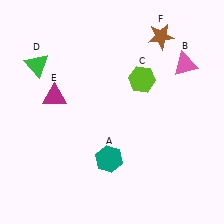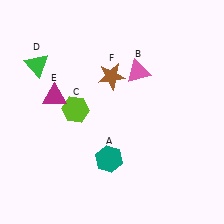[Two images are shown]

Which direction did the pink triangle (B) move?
The pink triangle (B) moved left.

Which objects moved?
The objects that moved are: the pink triangle (B), the lime hexagon (C), the brown star (F).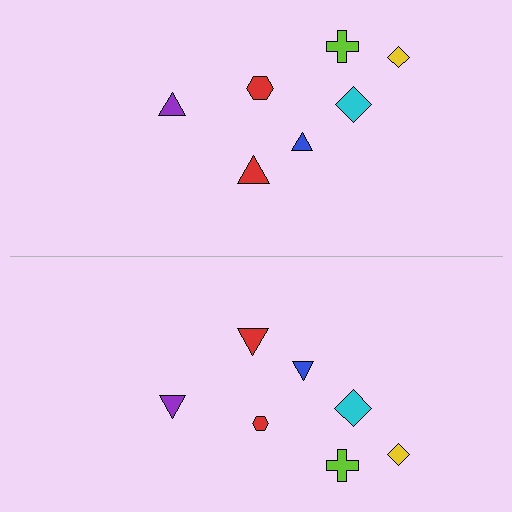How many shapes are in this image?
There are 14 shapes in this image.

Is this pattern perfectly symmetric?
No, the pattern is not perfectly symmetric. The red hexagon on the bottom side has a different size than its mirror counterpart.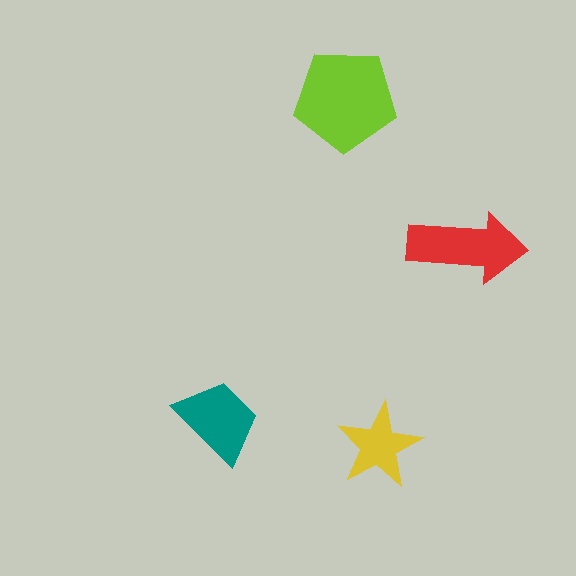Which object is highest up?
The lime pentagon is topmost.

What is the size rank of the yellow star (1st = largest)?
4th.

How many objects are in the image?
There are 4 objects in the image.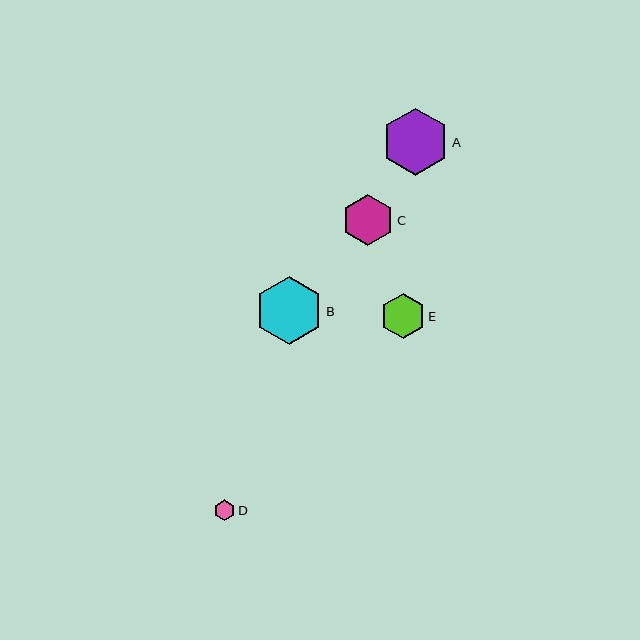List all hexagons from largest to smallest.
From largest to smallest: B, A, C, E, D.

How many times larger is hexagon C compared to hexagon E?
Hexagon C is approximately 1.1 times the size of hexagon E.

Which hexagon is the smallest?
Hexagon D is the smallest with a size of approximately 20 pixels.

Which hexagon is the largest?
Hexagon B is the largest with a size of approximately 68 pixels.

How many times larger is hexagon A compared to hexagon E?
Hexagon A is approximately 1.5 times the size of hexagon E.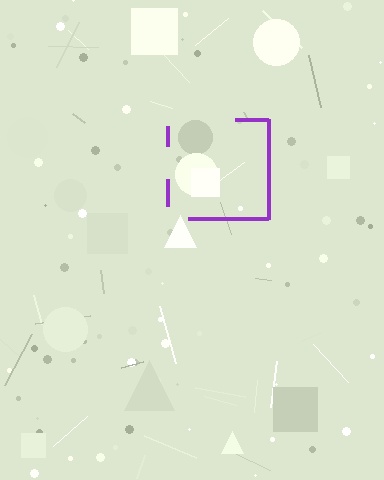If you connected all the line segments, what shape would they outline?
They would outline a square.